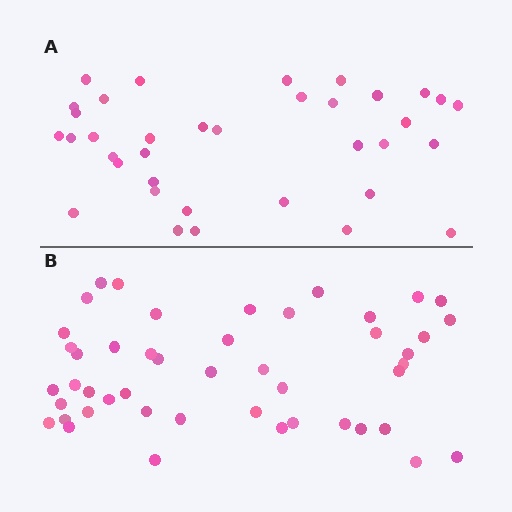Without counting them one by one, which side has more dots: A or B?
Region B (the bottom region) has more dots.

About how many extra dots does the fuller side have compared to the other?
Region B has roughly 12 or so more dots than region A.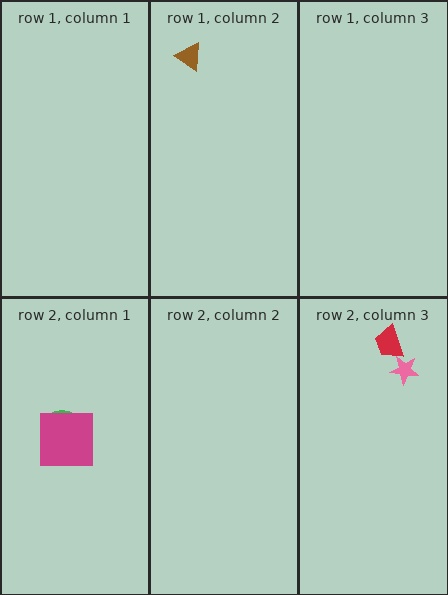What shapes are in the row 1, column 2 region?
The brown triangle.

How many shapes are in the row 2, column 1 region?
2.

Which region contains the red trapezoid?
The row 2, column 3 region.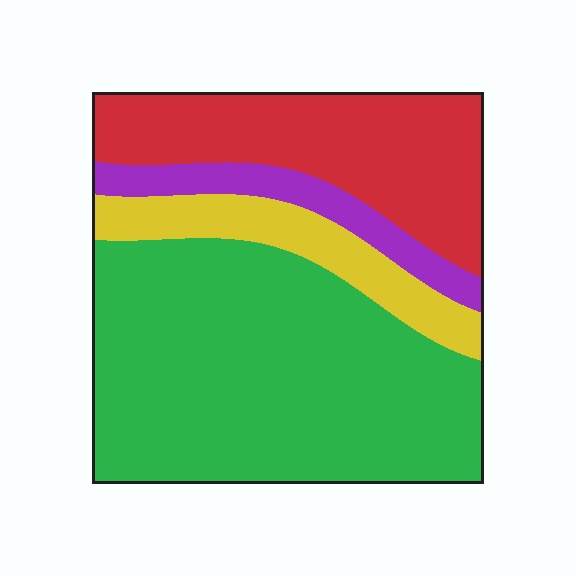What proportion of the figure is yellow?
Yellow covers roughly 10% of the figure.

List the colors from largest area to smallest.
From largest to smallest: green, red, yellow, purple.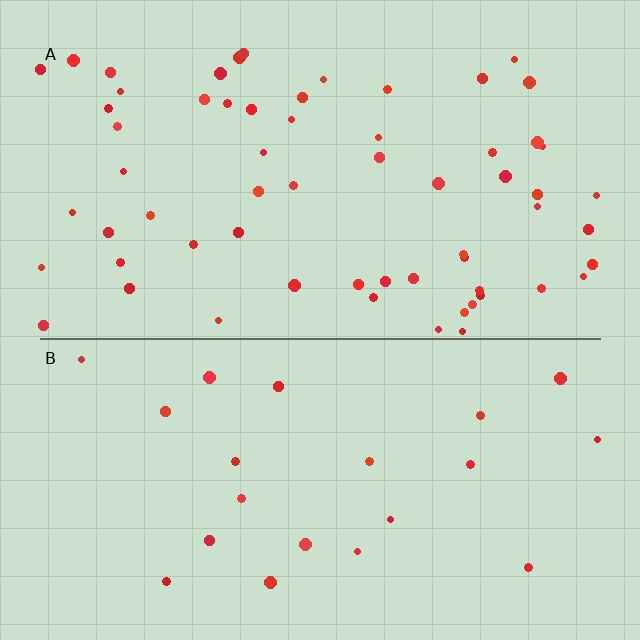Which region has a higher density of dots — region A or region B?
A (the top).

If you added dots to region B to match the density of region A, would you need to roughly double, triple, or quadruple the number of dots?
Approximately triple.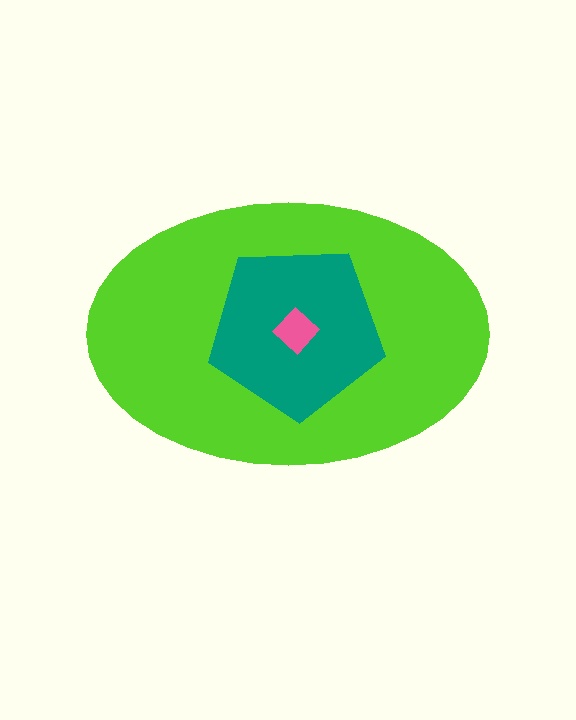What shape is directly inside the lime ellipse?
The teal pentagon.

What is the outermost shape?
The lime ellipse.